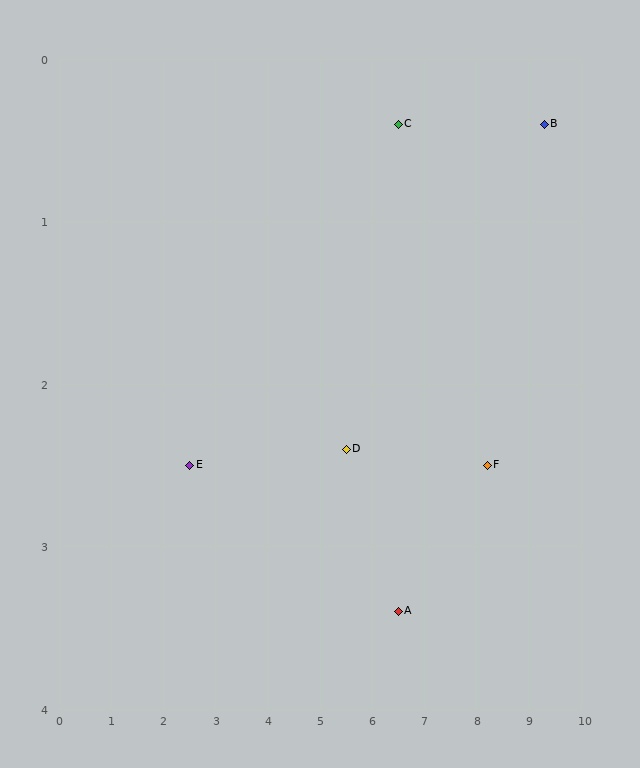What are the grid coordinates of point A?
Point A is at approximately (6.5, 3.4).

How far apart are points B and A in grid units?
Points B and A are about 4.1 grid units apart.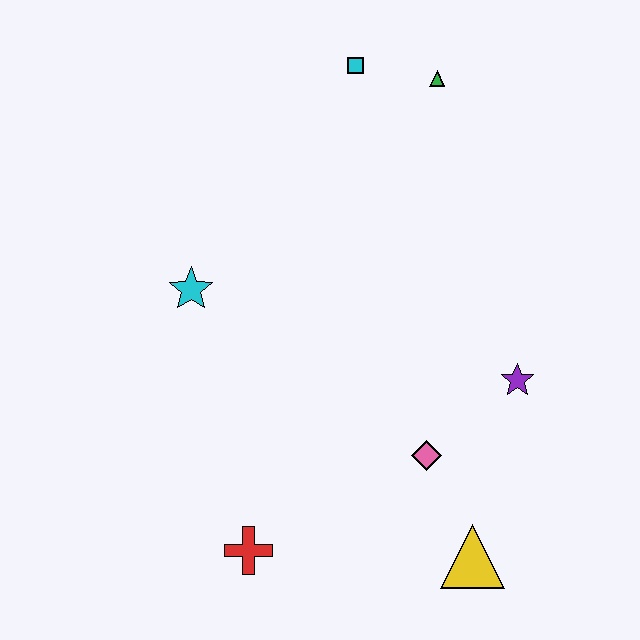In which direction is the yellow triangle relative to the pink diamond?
The yellow triangle is below the pink diamond.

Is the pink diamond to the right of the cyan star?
Yes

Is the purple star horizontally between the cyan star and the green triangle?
No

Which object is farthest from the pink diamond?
The cyan square is farthest from the pink diamond.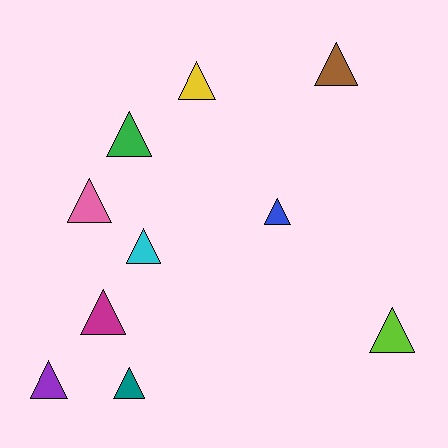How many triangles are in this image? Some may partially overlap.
There are 10 triangles.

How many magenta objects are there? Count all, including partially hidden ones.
There is 1 magenta object.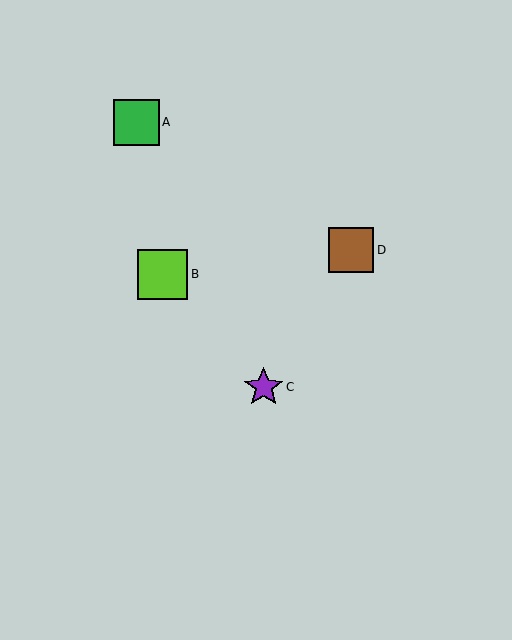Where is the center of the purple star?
The center of the purple star is at (264, 387).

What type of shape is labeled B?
Shape B is a lime square.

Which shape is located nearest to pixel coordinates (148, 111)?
The green square (labeled A) at (136, 122) is nearest to that location.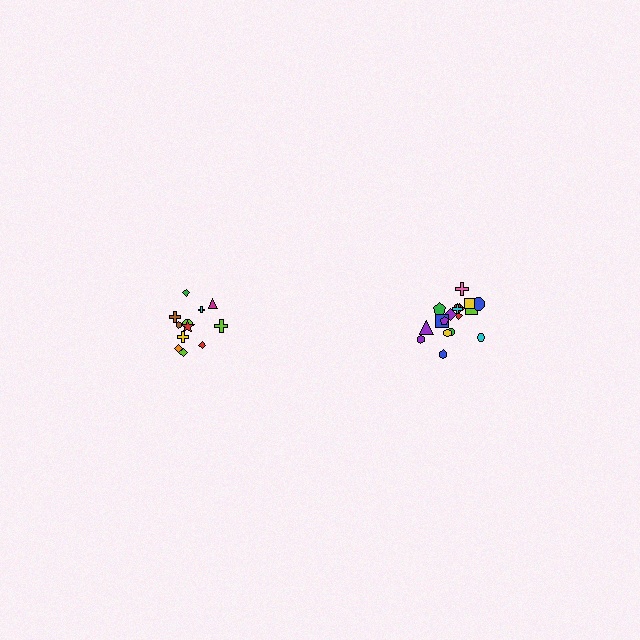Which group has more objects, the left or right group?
The right group.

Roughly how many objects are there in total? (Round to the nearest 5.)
Roughly 30 objects in total.